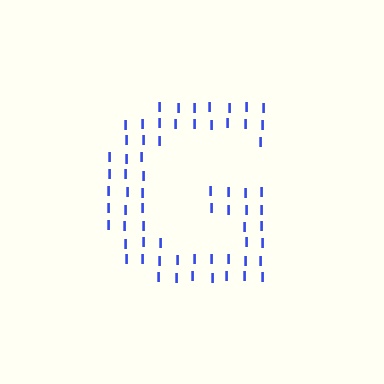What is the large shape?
The large shape is the letter G.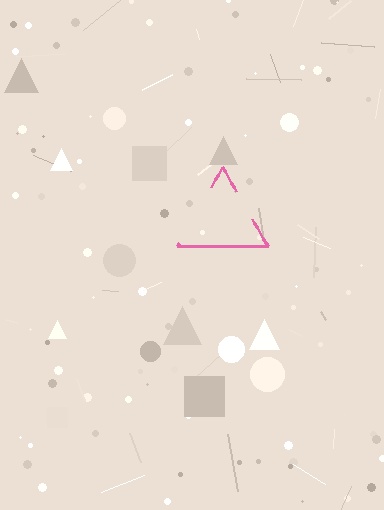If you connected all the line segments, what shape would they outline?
They would outline a triangle.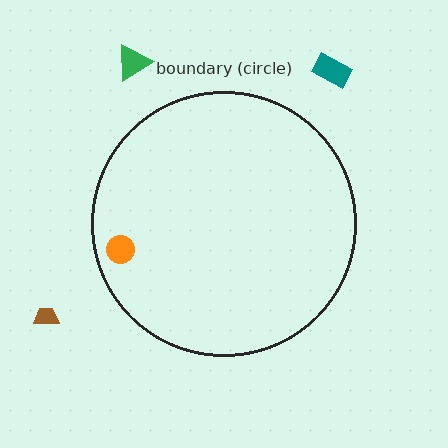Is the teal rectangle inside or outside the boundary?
Outside.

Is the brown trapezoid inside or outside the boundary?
Outside.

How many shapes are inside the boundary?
1 inside, 3 outside.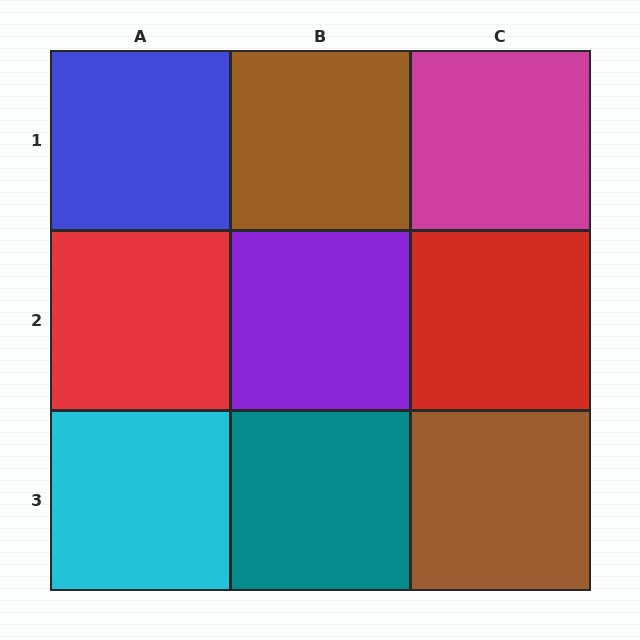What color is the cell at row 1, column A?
Blue.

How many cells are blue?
1 cell is blue.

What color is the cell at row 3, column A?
Cyan.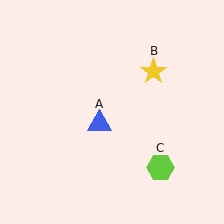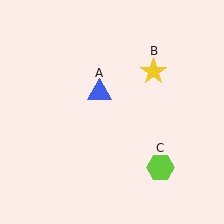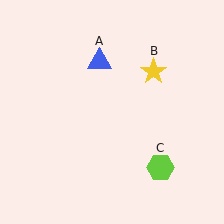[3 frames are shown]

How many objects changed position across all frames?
1 object changed position: blue triangle (object A).